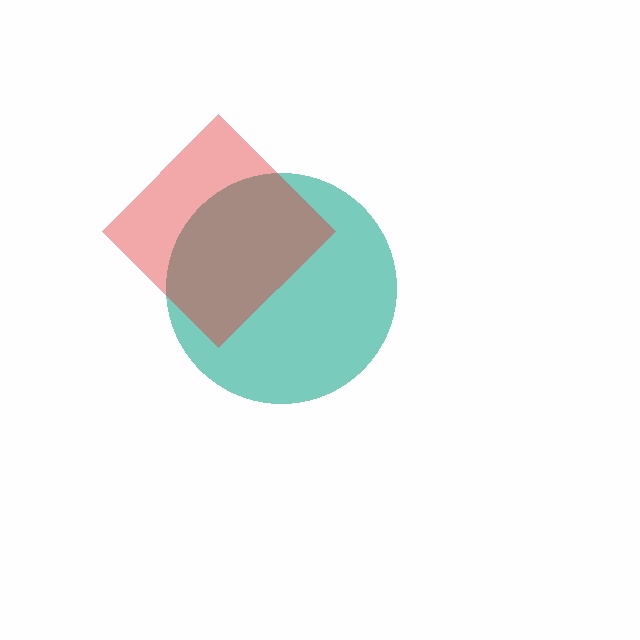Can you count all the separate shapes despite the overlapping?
Yes, there are 2 separate shapes.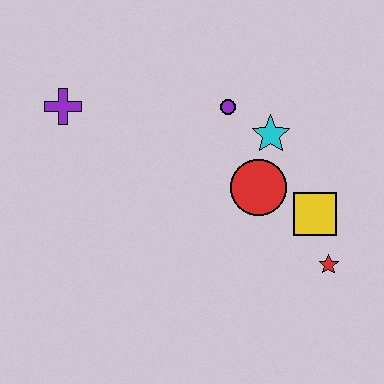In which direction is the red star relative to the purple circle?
The red star is below the purple circle.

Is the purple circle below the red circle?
No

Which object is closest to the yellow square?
The red star is closest to the yellow square.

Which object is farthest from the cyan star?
The purple cross is farthest from the cyan star.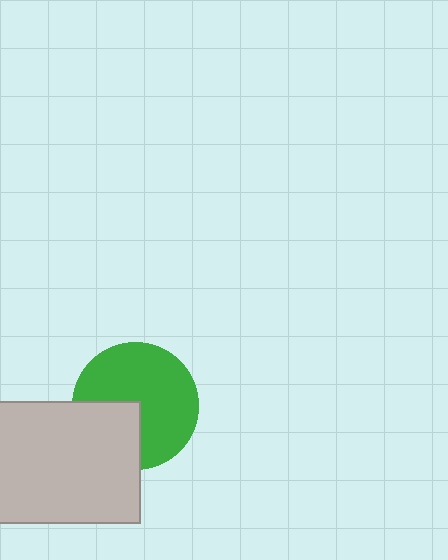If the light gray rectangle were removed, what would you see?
You would see the complete green circle.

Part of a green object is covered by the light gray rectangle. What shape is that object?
It is a circle.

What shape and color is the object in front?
The object in front is a light gray rectangle.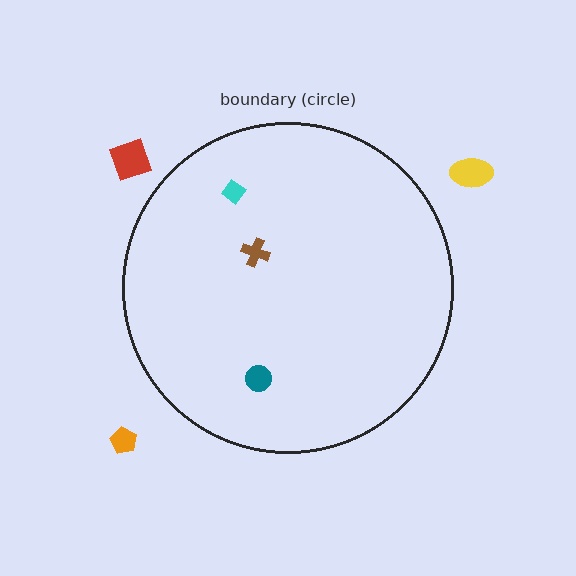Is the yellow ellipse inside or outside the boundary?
Outside.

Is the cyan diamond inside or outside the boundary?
Inside.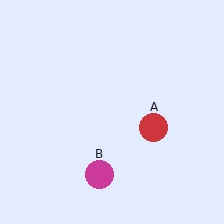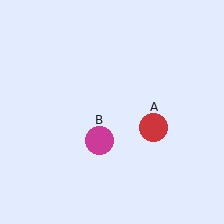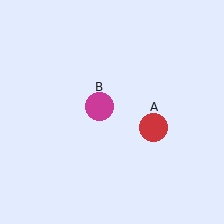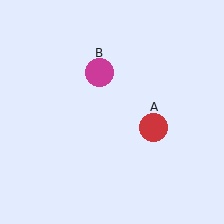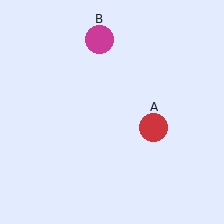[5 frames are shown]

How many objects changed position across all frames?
1 object changed position: magenta circle (object B).